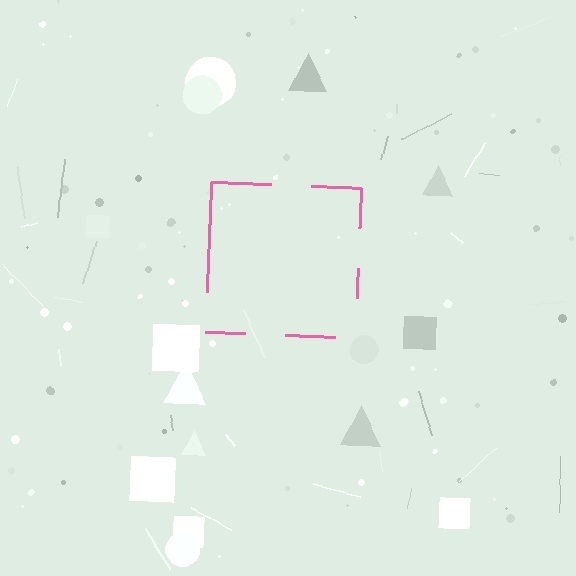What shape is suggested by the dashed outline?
The dashed outline suggests a square.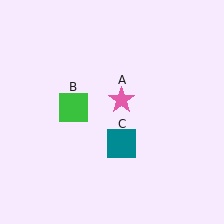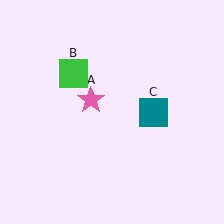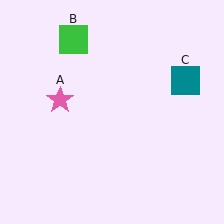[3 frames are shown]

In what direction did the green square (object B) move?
The green square (object B) moved up.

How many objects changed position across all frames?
3 objects changed position: pink star (object A), green square (object B), teal square (object C).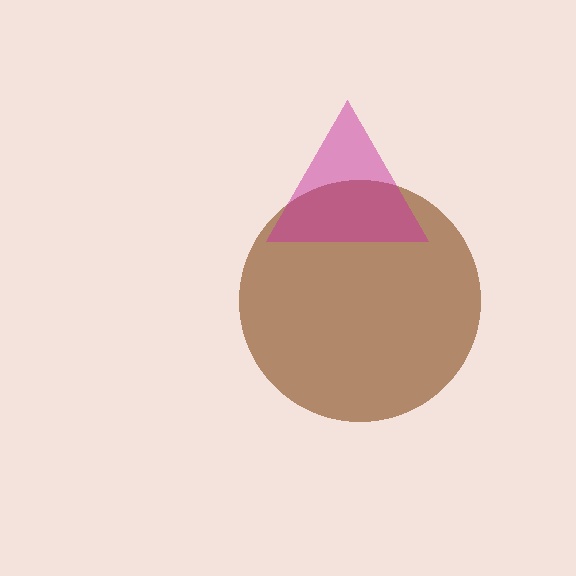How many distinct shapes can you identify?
There are 2 distinct shapes: a brown circle, a magenta triangle.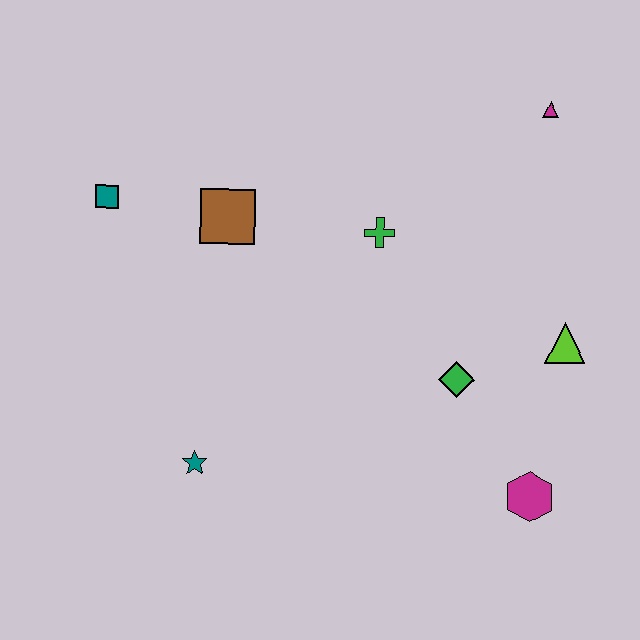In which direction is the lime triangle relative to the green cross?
The lime triangle is to the right of the green cross.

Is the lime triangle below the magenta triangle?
Yes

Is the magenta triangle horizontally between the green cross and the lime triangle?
Yes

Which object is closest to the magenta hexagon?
The green diamond is closest to the magenta hexagon.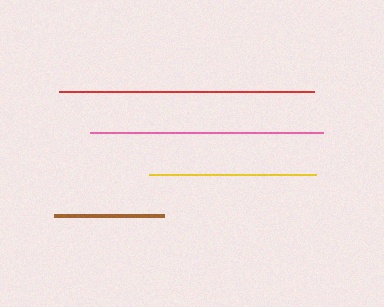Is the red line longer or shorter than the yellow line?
The red line is longer than the yellow line.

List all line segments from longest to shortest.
From longest to shortest: red, pink, yellow, brown.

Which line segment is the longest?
The red line is the longest at approximately 255 pixels.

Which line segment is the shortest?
The brown line is the shortest at approximately 110 pixels.